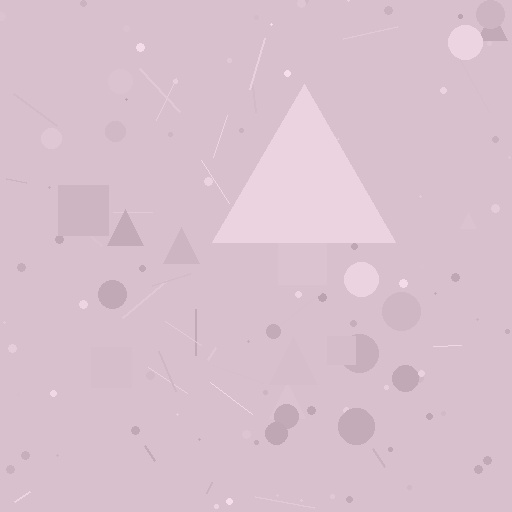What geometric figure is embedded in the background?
A triangle is embedded in the background.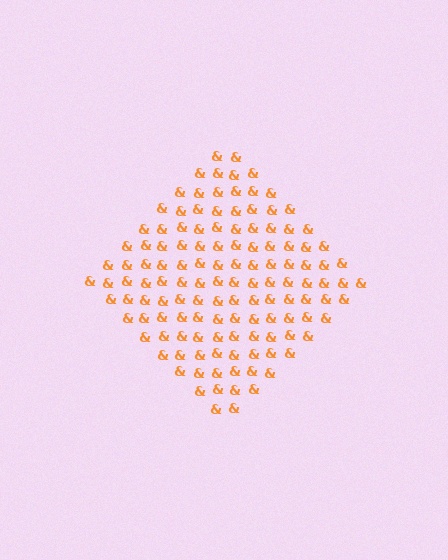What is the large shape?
The large shape is a diamond.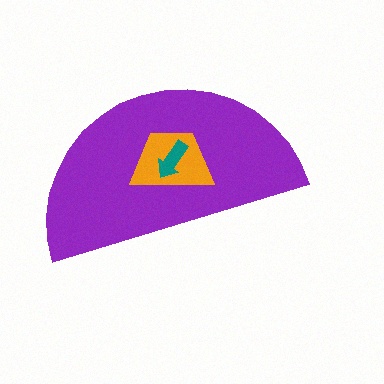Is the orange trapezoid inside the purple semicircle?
Yes.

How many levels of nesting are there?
3.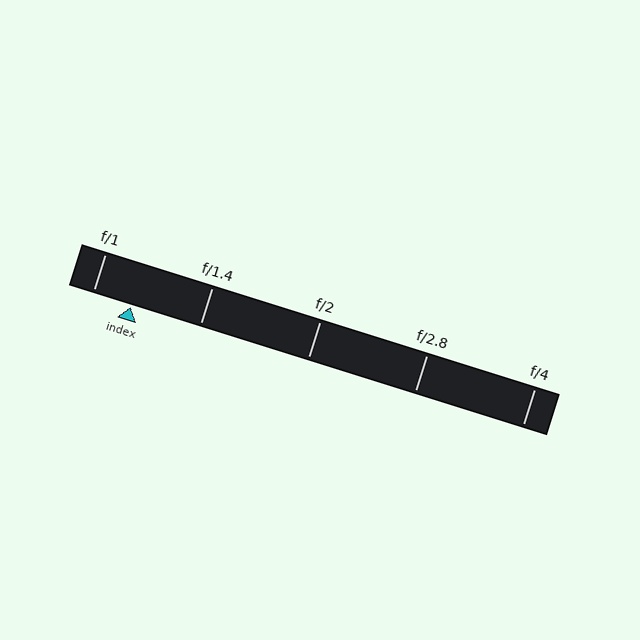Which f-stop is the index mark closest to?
The index mark is closest to f/1.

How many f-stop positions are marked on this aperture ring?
There are 5 f-stop positions marked.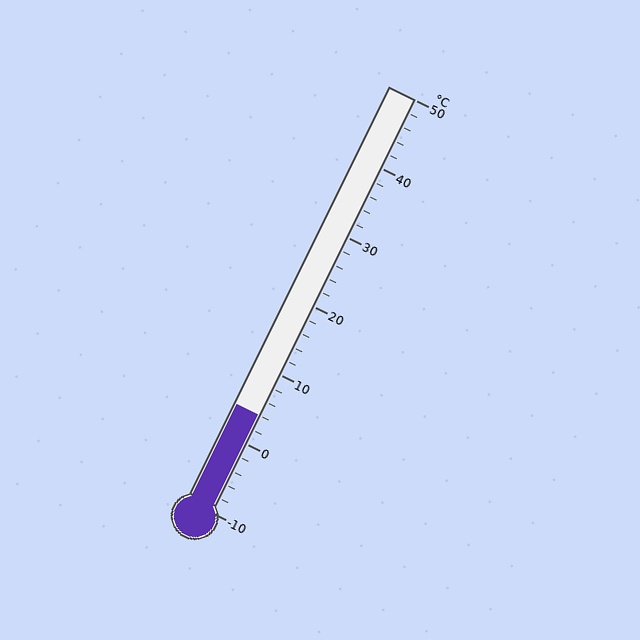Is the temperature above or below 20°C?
The temperature is below 20°C.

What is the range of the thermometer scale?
The thermometer scale ranges from -10°C to 50°C.